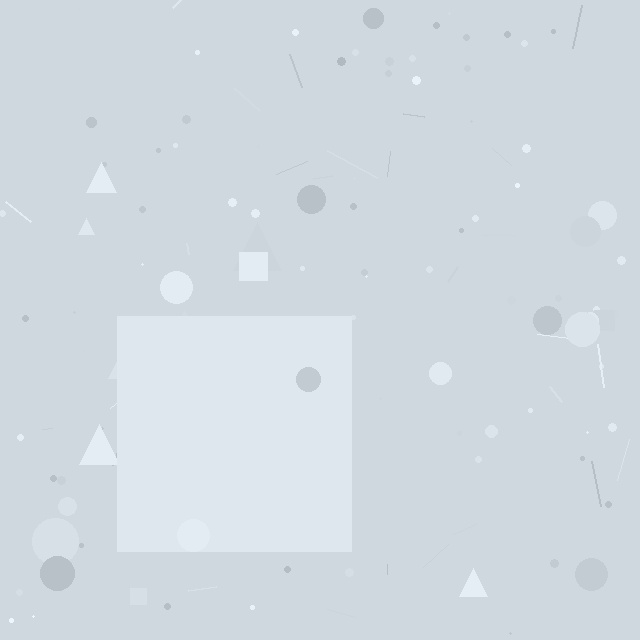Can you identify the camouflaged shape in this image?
The camouflaged shape is a square.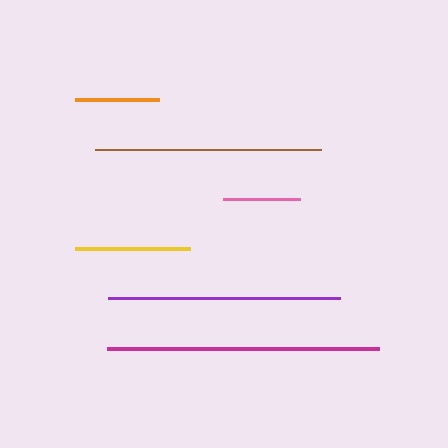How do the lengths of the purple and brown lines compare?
The purple and brown lines are approximately the same length.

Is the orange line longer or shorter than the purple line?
The purple line is longer than the orange line.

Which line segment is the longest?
The magenta line is the longest at approximately 272 pixels.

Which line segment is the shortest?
The pink line is the shortest at approximately 76 pixels.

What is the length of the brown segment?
The brown segment is approximately 225 pixels long.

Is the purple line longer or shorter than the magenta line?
The magenta line is longer than the purple line.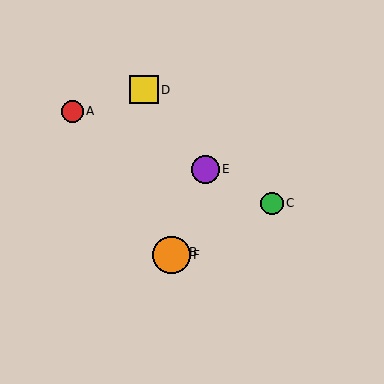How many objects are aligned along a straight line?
3 objects (B, E, F) are aligned along a straight line.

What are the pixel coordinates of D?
Object D is at (144, 90).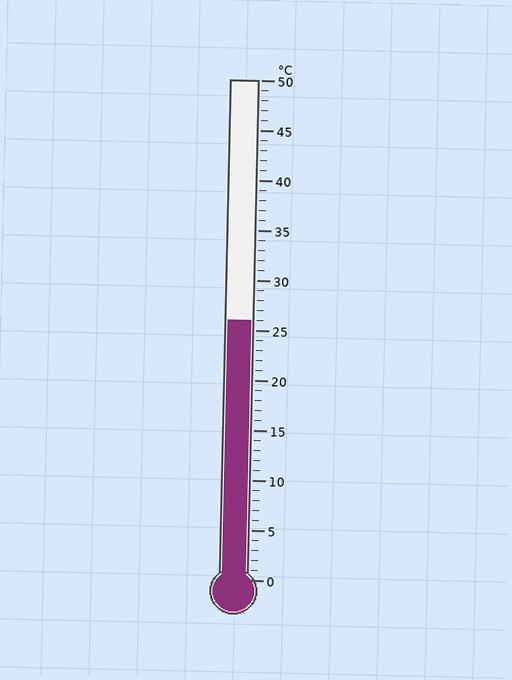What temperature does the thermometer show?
The thermometer shows approximately 26°C.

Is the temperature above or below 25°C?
The temperature is above 25°C.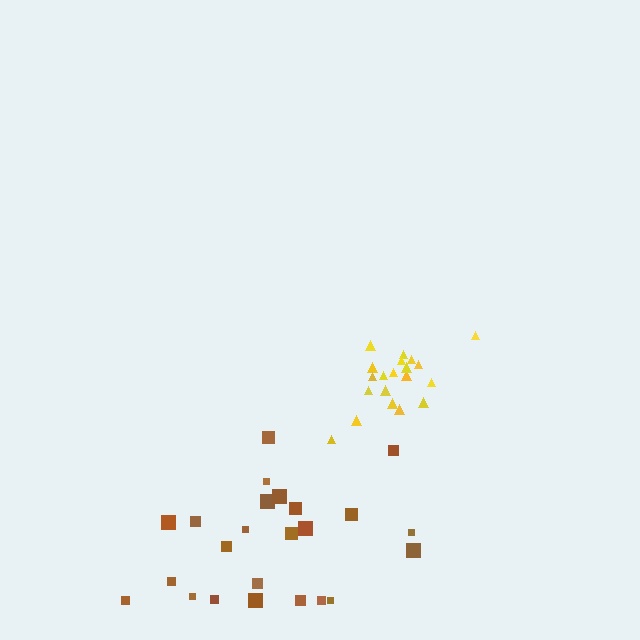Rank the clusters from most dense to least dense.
yellow, brown.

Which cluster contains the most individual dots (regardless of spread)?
Brown (24).